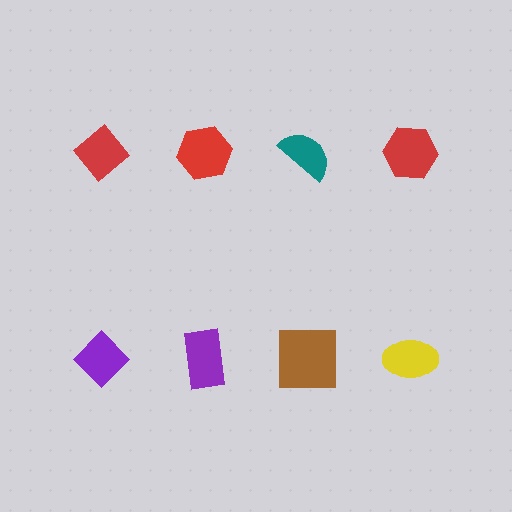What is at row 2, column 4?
A yellow ellipse.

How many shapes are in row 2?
4 shapes.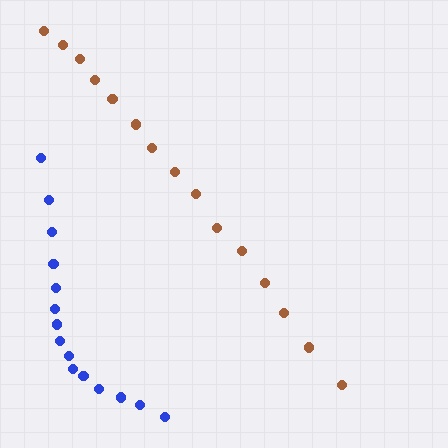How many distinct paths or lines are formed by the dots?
There are 2 distinct paths.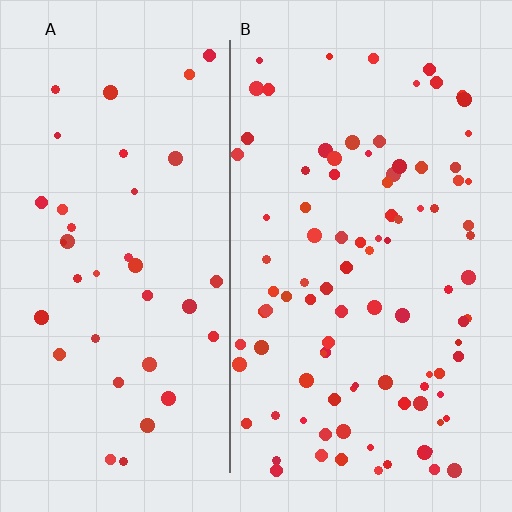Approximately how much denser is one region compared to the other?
Approximately 2.5× — region B over region A.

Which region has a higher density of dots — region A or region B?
B (the right).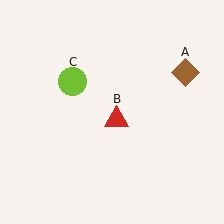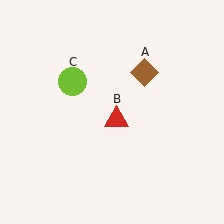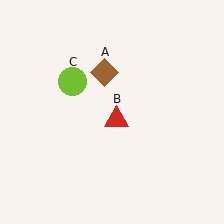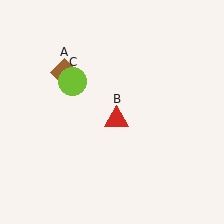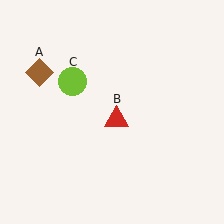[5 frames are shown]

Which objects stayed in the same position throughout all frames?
Red triangle (object B) and lime circle (object C) remained stationary.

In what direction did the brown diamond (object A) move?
The brown diamond (object A) moved left.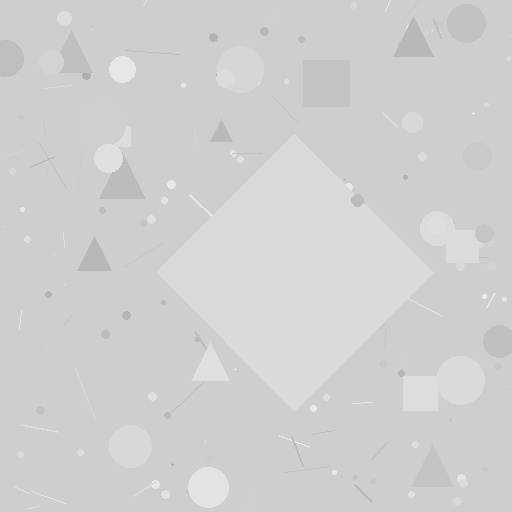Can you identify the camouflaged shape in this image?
The camouflaged shape is a diamond.